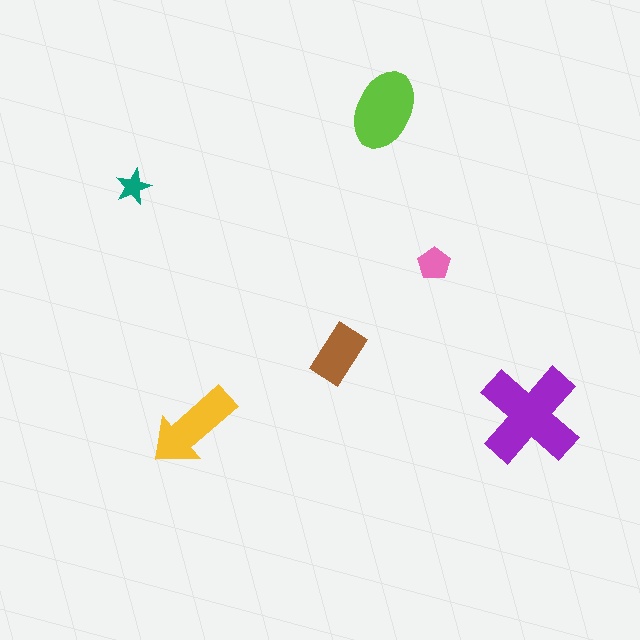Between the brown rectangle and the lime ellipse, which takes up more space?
The lime ellipse.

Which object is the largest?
The purple cross.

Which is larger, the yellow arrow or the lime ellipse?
The lime ellipse.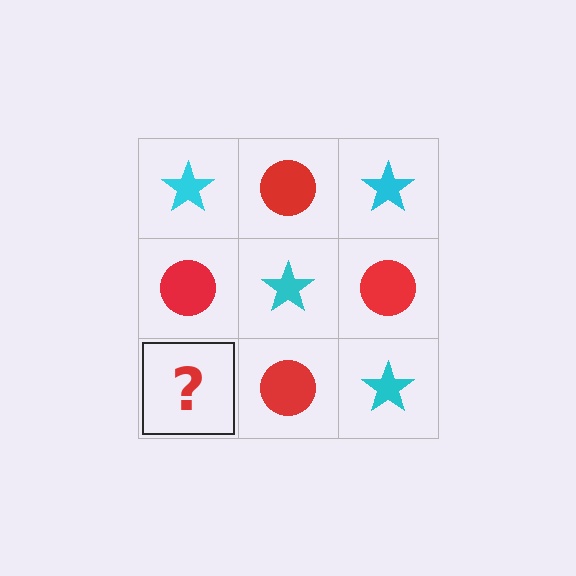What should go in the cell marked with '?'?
The missing cell should contain a cyan star.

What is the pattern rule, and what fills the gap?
The rule is that it alternates cyan star and red circle in a checkerboard pattern. The gap should be filled with a cyan star.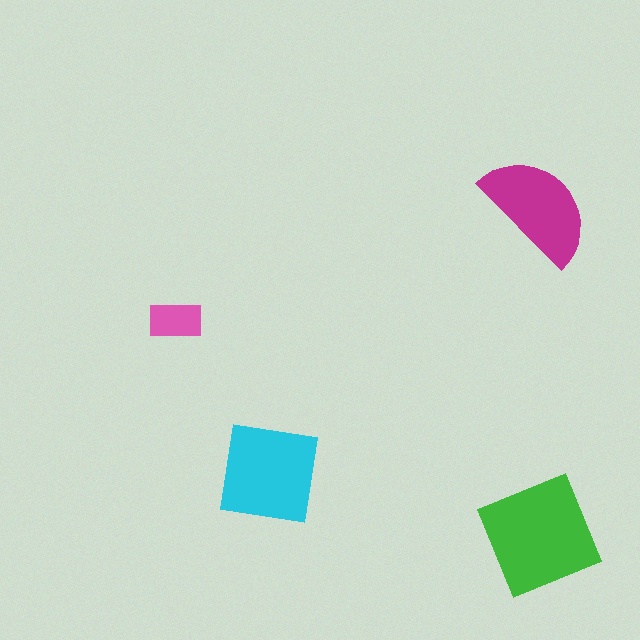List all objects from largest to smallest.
The green square, the cyan square, the magenta semicircle, the pink rectangle.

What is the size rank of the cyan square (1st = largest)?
2nd.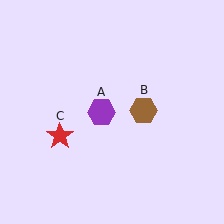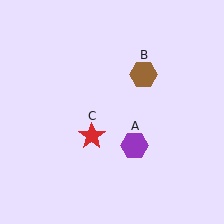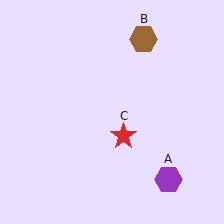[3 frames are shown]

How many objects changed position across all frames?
3 objects changed position: purple hexagon (object A), brown hexagon (object B), red star (object C).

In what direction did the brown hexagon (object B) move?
The brown hexagon (object B) moved up.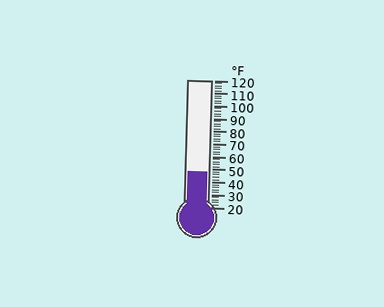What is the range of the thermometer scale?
The thermometer scale ranges from 20°F to 120°F.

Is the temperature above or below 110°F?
The temperature is below 110°F.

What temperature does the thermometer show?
The thermometer shows approximately 48°F.